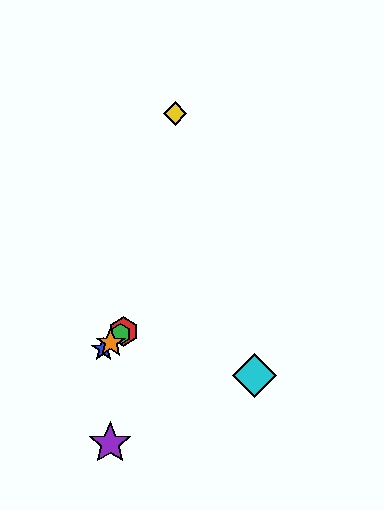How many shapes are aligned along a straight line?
4 shapes (the red hexagon, the blue star, the green hexagon, the orange star) are aligned along a straight line.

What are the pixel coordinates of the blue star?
The blue star is at (103, 349).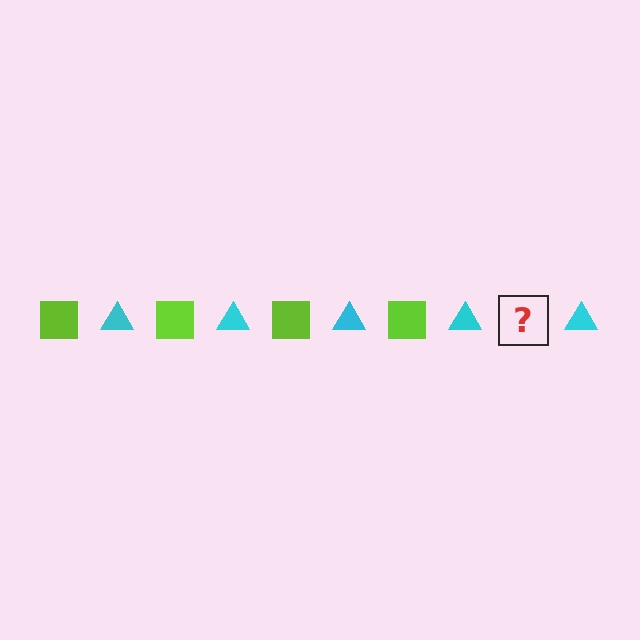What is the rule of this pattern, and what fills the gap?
The rule is that the pattern alternates between lime square and cyan triangle. The gap should be filled with a lime square.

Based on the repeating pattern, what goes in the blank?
The blank should be a lime square.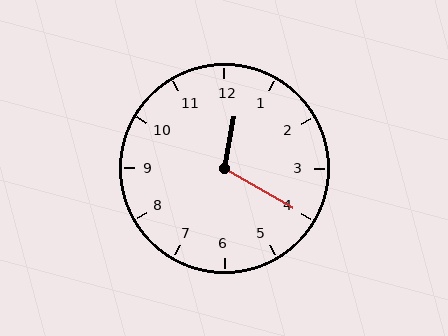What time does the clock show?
12:20.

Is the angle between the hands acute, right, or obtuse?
It is obtuse.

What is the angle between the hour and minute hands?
Approximately 110 degrees.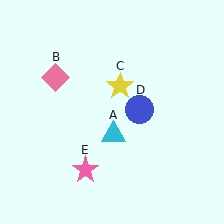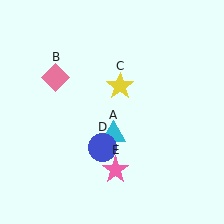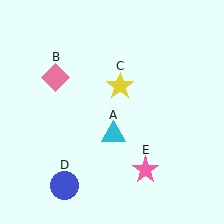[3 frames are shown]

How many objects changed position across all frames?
2 objects changed position: blue circle (object D), pink star (object E).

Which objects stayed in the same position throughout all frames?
Cyan triangle (object A) and pink diamond (object B) and yellow star (object C) remained stationary.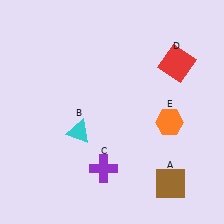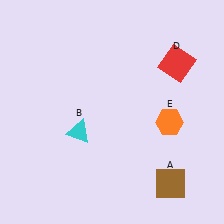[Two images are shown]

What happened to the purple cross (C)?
The purple cross (C) was removed in Image 2. It was in the bottom-left area of Image 1.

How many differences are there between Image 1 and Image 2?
There is 1 difference between the two images.